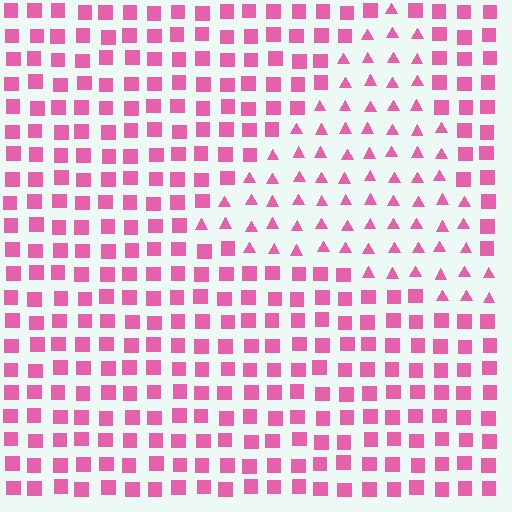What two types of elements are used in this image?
The image uses triangles inside the triangle region and squares outside it.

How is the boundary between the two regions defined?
The boundary is defined by a change in element shape: triangles inside vs. squares outside. All elements share the same color and spacing.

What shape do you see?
I see a triangle.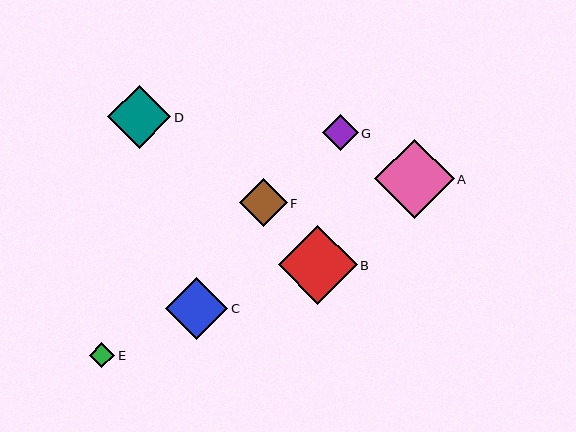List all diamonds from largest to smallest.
From largest to smallest: A, B, D, C, F, G, E.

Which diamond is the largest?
Diamond A is the largest with a size of approximately 80 pixels.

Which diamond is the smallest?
Diamond E is the smallest with a size of approximately 26 pixels.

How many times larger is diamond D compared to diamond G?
Diamond D is approximately 1.7 times the size of diamond G.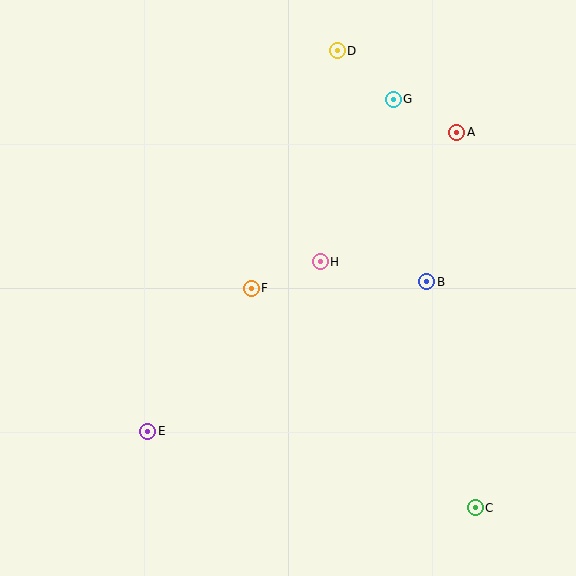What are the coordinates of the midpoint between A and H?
The midpoint between A and H is at (389, 197).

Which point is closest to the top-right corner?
Point A is closest to the top-right corner.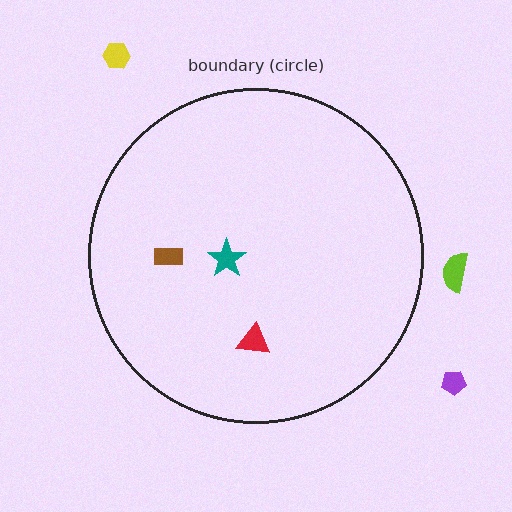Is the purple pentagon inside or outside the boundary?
Outside.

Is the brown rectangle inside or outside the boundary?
Inside.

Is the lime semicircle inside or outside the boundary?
Outside.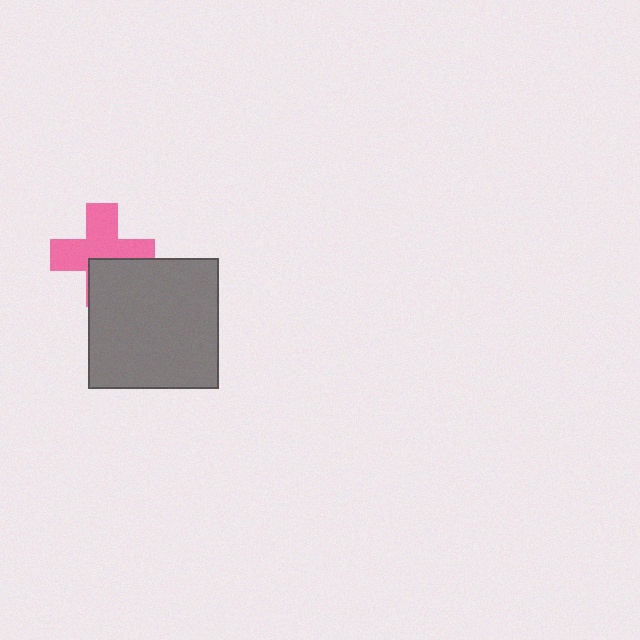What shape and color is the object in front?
The object in front is a gray square.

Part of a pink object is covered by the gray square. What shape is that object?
It is a cross.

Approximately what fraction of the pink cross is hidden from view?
Roughly 36% of the pink cross is hidden behind the gray square.